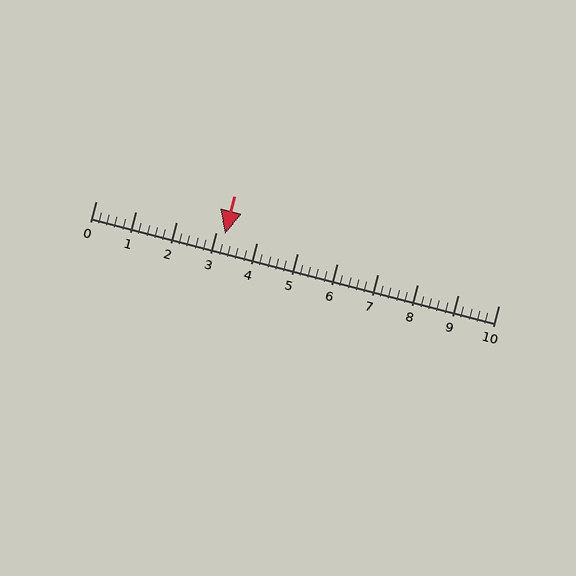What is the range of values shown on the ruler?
The ruler shows values from 0 to 10.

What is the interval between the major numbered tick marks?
The major tick marks are spaced 1 units apart.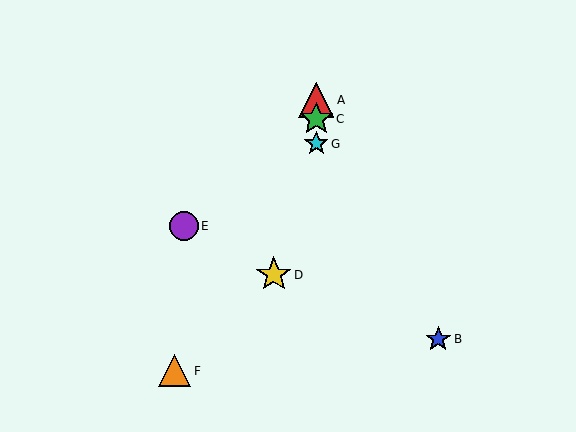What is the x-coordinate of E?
Object E is at x≈184.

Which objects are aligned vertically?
Objects A, C, G are aligned vertically.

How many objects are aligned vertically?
3 objects (A, C, G) are aligned vertically.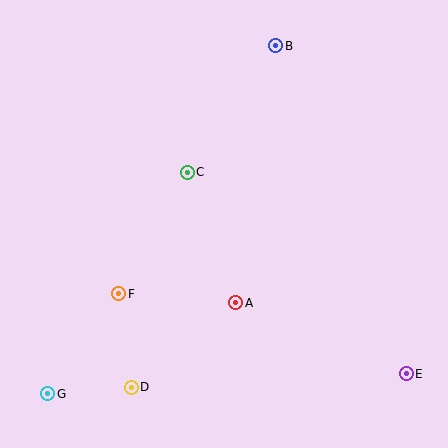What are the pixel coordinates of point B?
Point B is at (276, 46).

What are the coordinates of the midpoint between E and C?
The midpoint between E and C is at (297, 273).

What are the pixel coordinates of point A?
Point A is at (236, 303).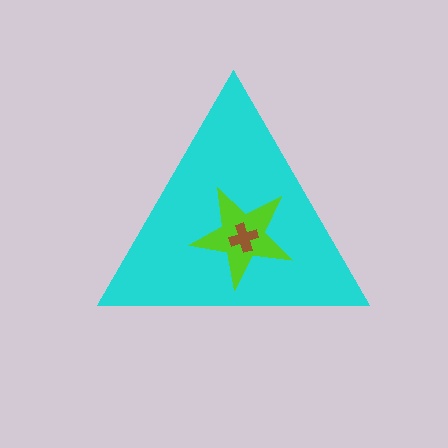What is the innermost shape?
The brown cross.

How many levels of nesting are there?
3.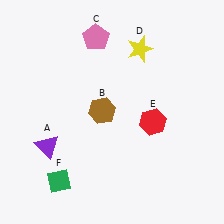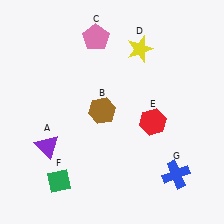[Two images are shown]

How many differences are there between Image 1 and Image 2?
There is 1 difference between the two images.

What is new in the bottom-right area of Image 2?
A blue cross (G) was added in the bottom-right area of Image 2.